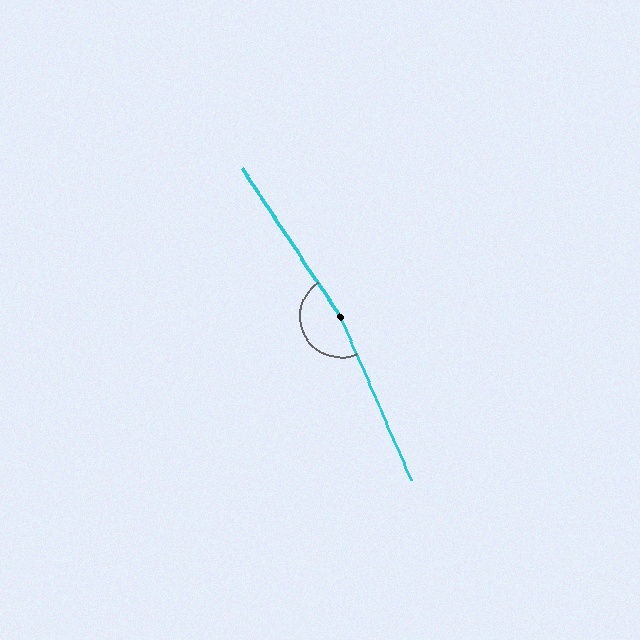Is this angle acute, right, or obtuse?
It is obtuse.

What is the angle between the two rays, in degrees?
Approximately 170 degrees.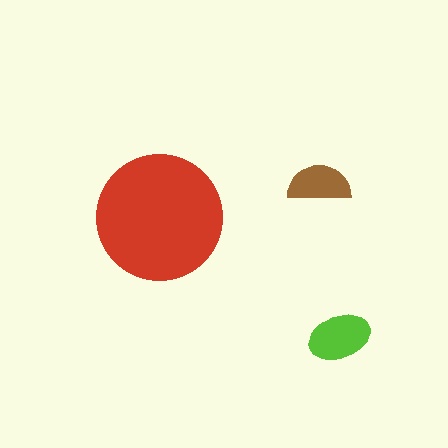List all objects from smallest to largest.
The brown semicircle, the lime ellipse, the red circle.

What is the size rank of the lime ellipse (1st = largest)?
2nd.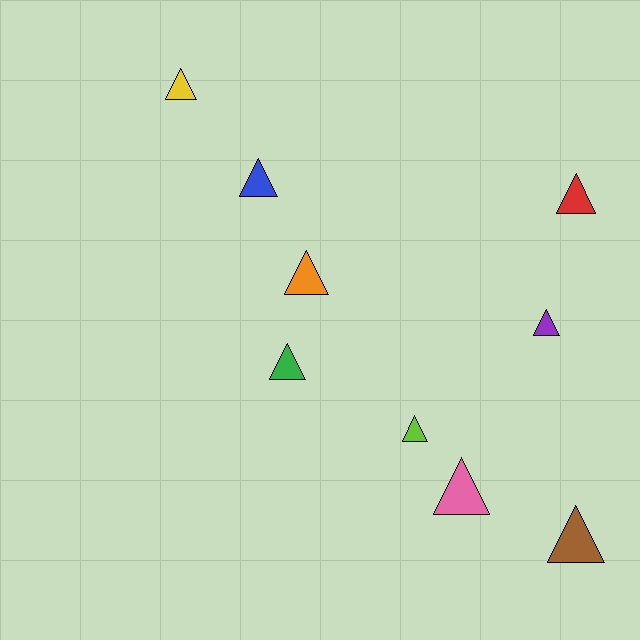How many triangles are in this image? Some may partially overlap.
There are 9 triangles.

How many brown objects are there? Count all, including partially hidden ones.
There is 1 brown object.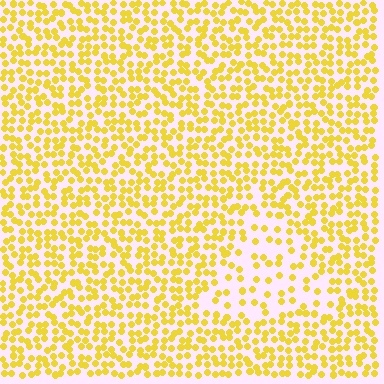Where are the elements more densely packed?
The elements are more densely packed outside the triangle boundary.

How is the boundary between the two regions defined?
The boundary is defined by a change in element density (approximately 2.2x ratio). All elements are the same color, size, and shape.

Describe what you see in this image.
The image contains small yellow elements arranged at two different densities. A triangle-shaped region is visible where the elements are less densely packed than the surrounding area.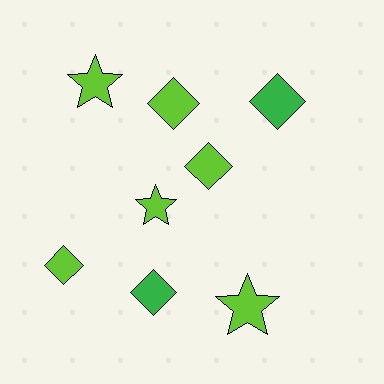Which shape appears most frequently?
Diamond, with 5 objects.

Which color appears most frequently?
Lime, with 6 objects.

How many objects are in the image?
There are 8 objects.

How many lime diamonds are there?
There are 3 lime diamonds.